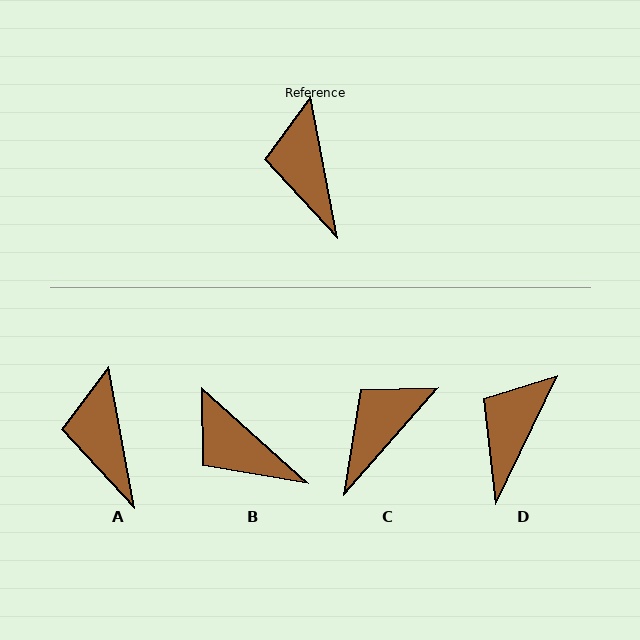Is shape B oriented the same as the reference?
No, it is off by about 38 degrees.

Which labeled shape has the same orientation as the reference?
A.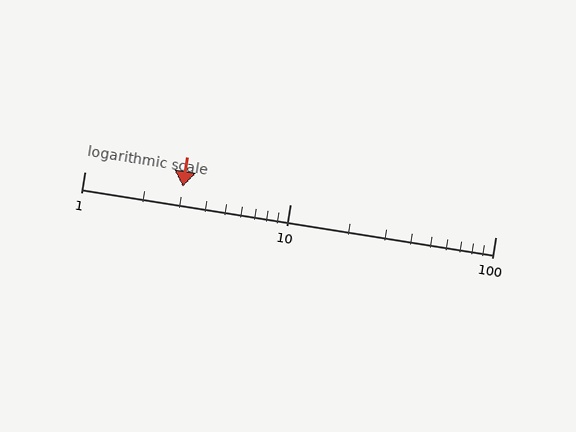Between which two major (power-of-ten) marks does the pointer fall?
The pointer is between 1 and 10.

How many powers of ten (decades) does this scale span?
The scale spans 2 decades, from 1 to 100.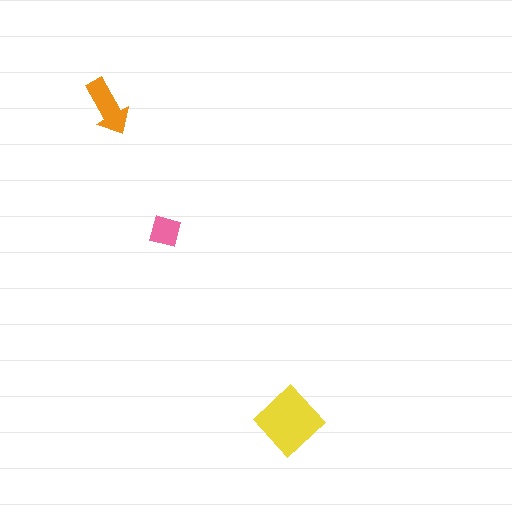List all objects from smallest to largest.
The pink square, the orange arrow, the yellow diamond.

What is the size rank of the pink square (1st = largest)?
3rd.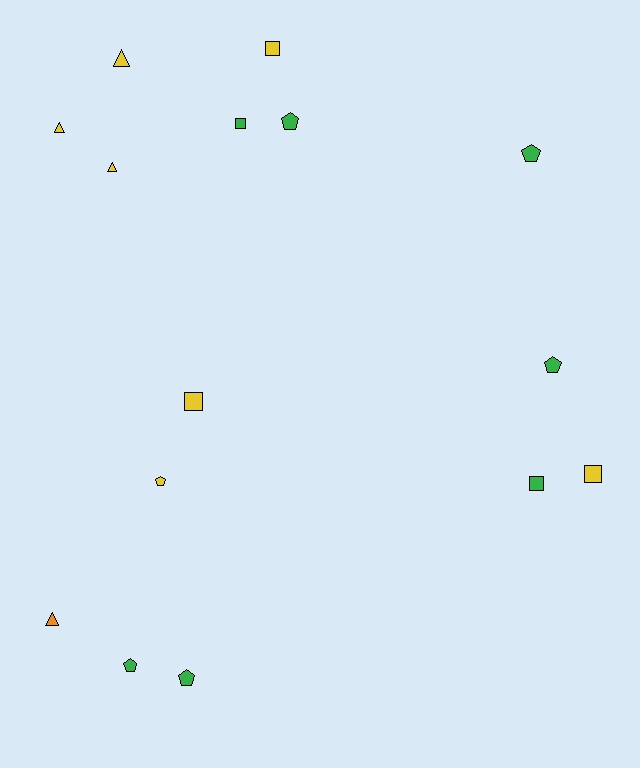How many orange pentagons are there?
There are no orange pentagons.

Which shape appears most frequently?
Pentagon, with 6 objects.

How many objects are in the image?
There are 15 objects.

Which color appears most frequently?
Green, with 7 objects.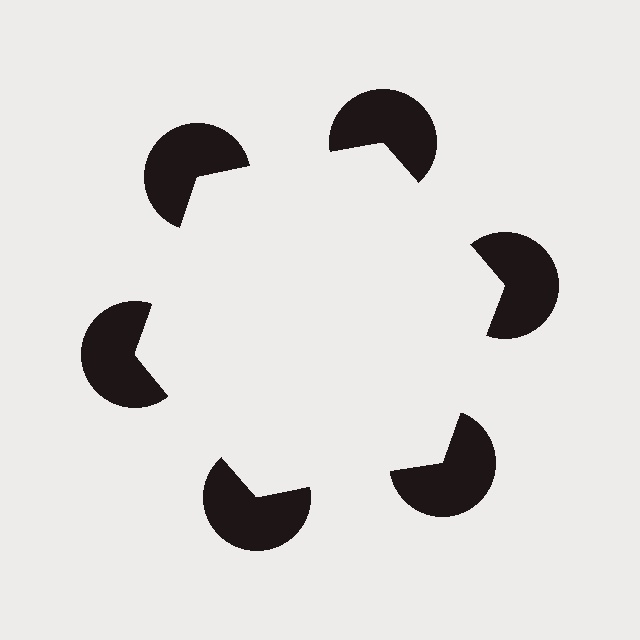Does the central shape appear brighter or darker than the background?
It typically appears slightly brighter than the background, even though no actual brightness change is drawn.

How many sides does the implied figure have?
6 sides.